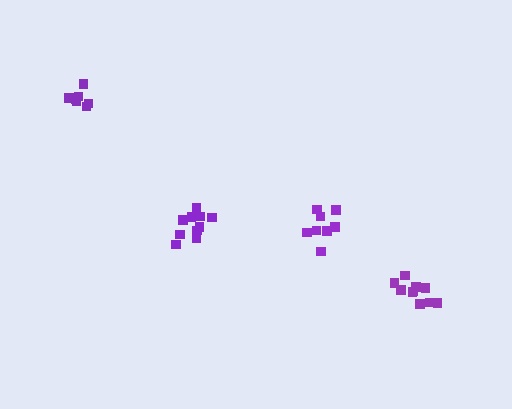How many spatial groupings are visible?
There are 4 spatial groupings.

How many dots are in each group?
Group 1: 8 dots, Group 2: 10 dots, Group 3: 7 dots, Group 4: 10 dots (35 total).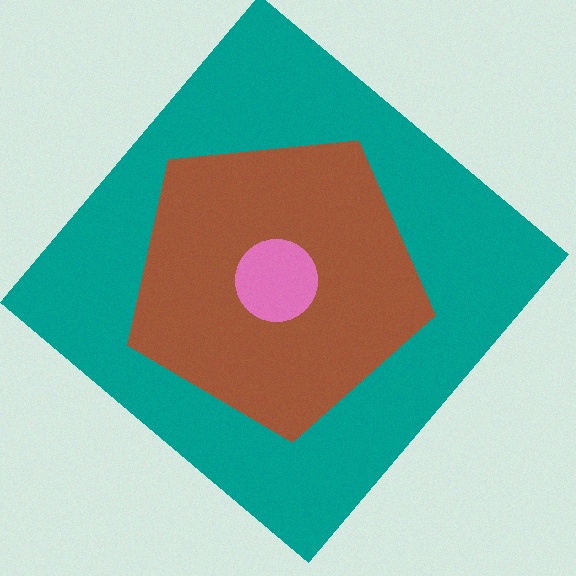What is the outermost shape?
The teal diamond.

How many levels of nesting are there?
3.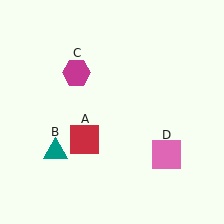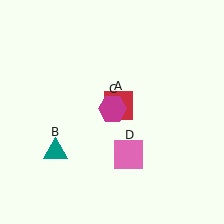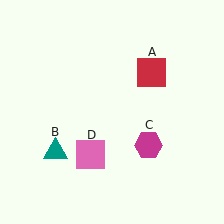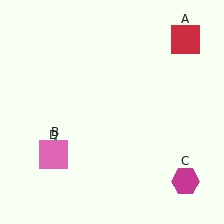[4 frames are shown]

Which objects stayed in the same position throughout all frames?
Teal triangle (object B) remained stationary.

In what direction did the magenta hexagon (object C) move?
The magenta hexagon (object C) moved down and to the right.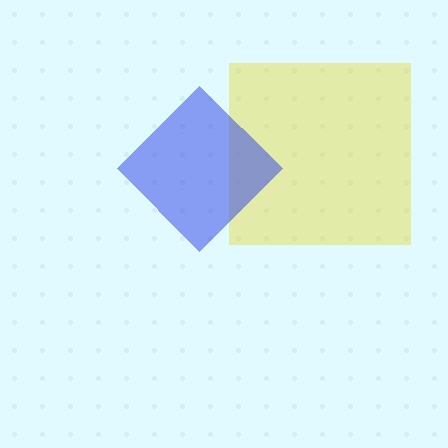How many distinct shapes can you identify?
There are 2 distinct shapes: a yellow square, a blue diamond.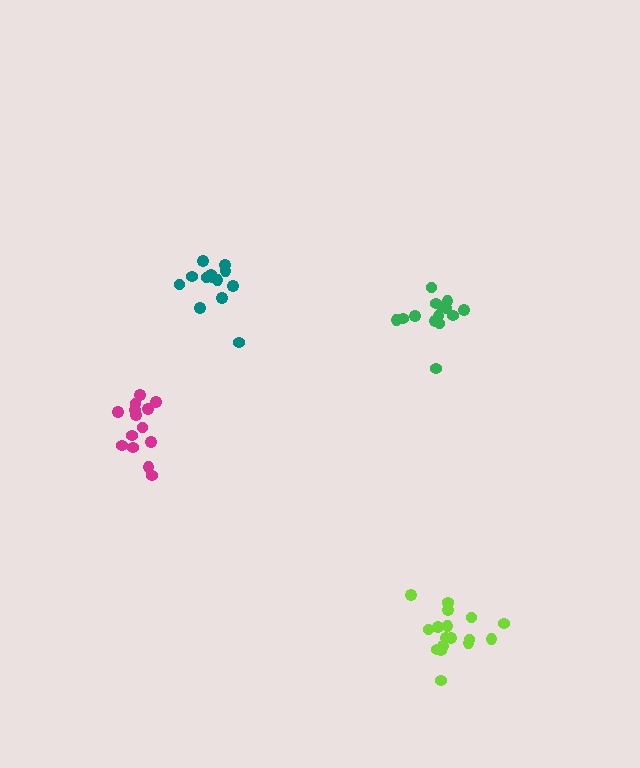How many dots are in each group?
Group 1: 17 dots, Group 2: 14 dots, Group 3: 14 dots, Group 4: 13 dots (58 total).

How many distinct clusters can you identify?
There are 4 distinct clusters.